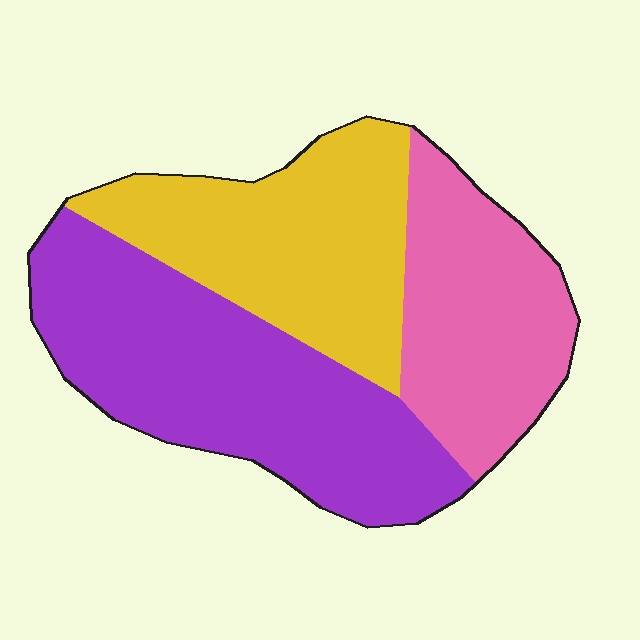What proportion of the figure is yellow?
Yellow takes up between a sixth and a third of the figure.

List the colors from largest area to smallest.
From largest to smallest: purple, yellow, pink.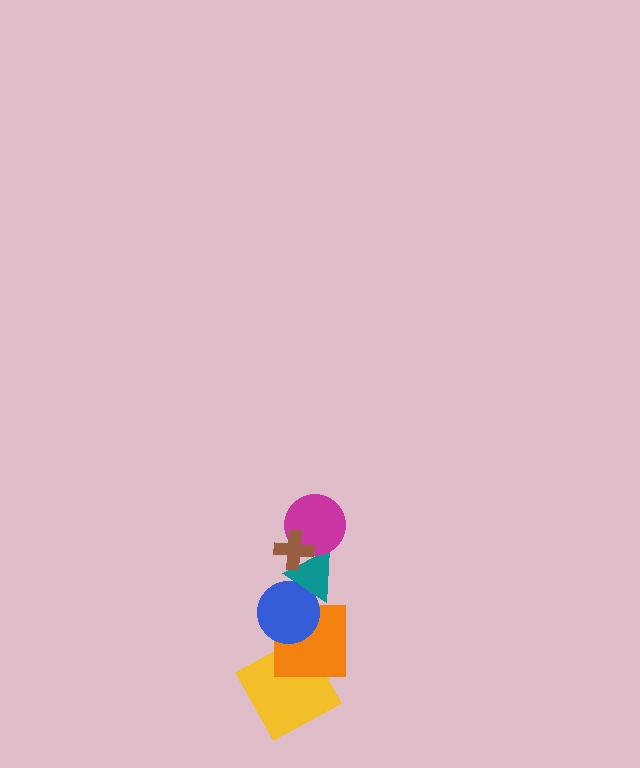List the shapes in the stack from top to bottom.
From top to bottom: the brown cross, the magenta circle, the teal triangle, the blue circle, the orange square, the yellow square.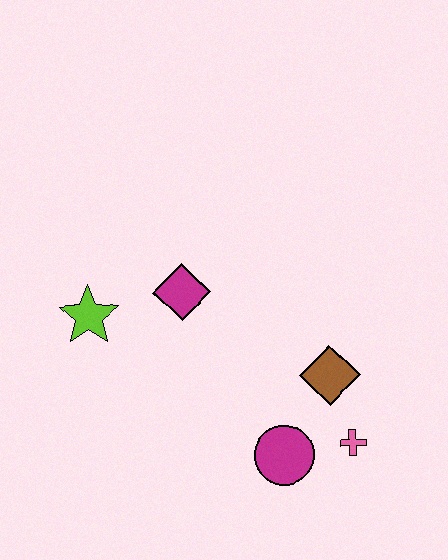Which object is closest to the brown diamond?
The pink cross is closest to the brown diamond.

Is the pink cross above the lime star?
No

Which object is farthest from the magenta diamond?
The pink cross is farthest from the magenta diamond.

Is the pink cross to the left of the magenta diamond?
No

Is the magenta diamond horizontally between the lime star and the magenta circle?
Yes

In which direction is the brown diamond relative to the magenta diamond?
The brown diamond is to the right of the magenta diamond.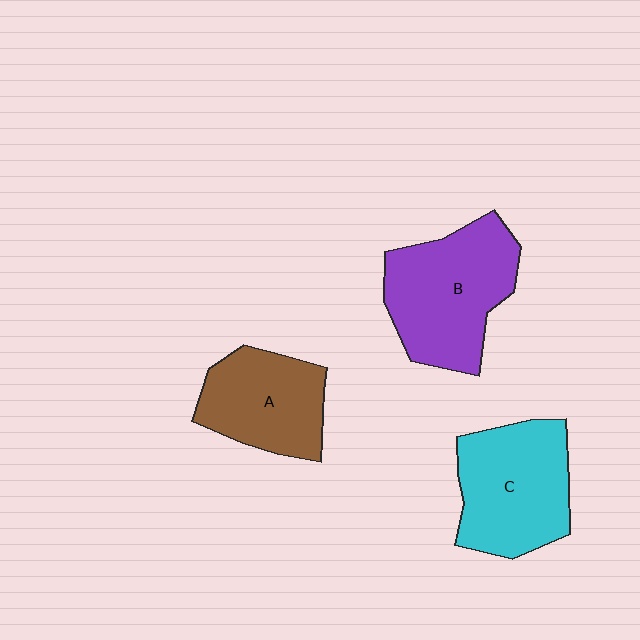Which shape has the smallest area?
Shape A (brown).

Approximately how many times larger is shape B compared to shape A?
Approximately 1.3 times.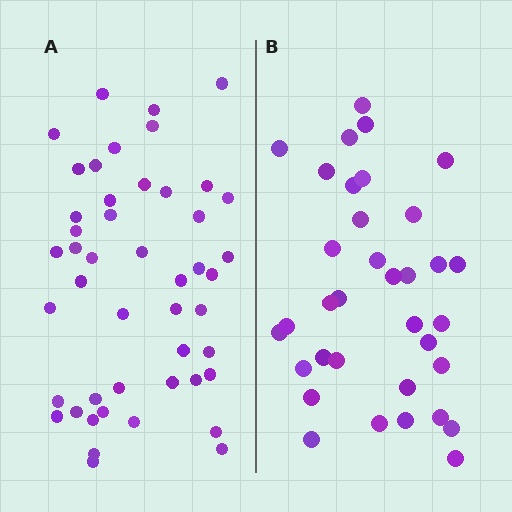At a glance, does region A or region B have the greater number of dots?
Region A (the left region) has more dots.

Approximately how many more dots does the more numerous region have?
Region A has roughly 12 or so more dots than region B.